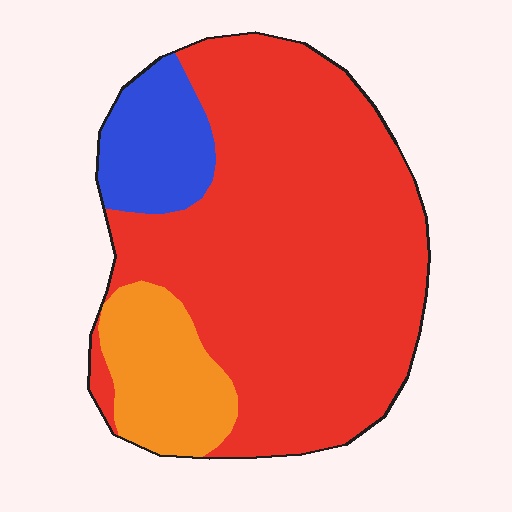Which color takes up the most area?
Red, at roughly 75%.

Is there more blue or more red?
Red.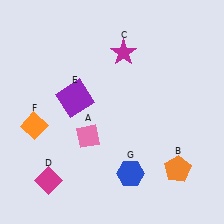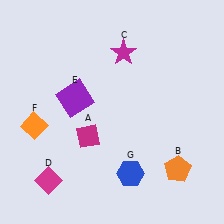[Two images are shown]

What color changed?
The diamond (A) changed from pink in Image 1 to magenta in Image 2.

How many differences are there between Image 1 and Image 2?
There is 1 difference between the two images.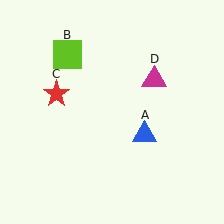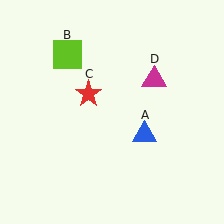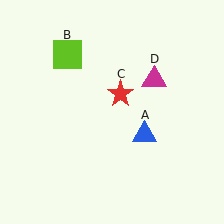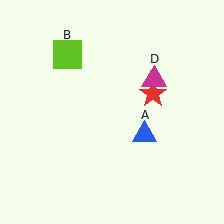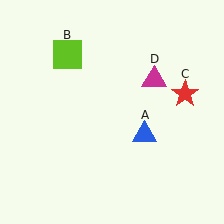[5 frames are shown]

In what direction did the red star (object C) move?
The red star (object C) moved right.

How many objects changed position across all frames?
1 object changed position: red star (object C).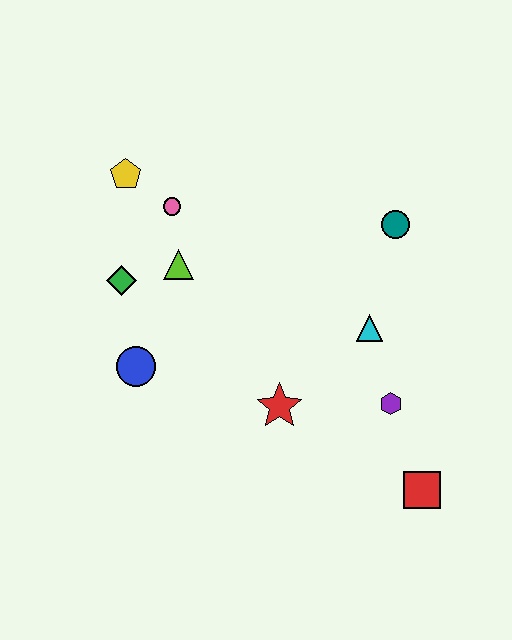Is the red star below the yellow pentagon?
Yes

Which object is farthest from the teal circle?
The blue circle is farthest from the teal circle.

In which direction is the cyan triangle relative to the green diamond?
The cyan triangle is to the right of the green diamond.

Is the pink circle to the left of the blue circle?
No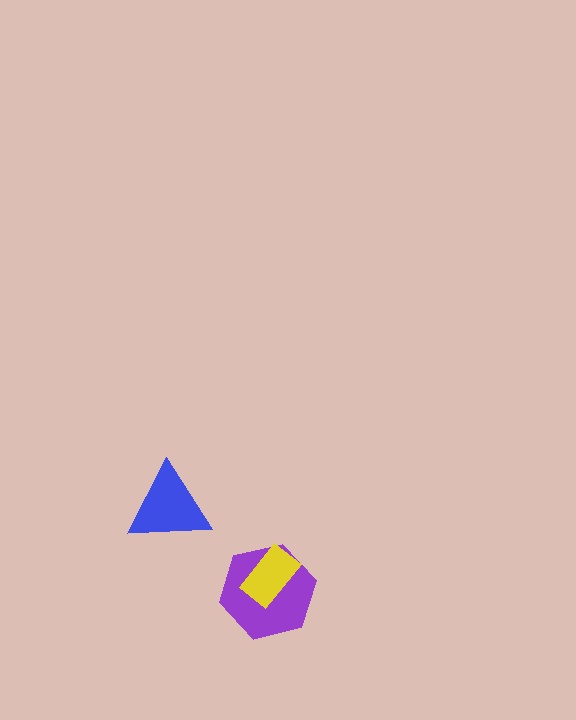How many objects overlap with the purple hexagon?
1 object overlaps with the purple hexagon.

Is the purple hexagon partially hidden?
Yes, it is partially covered by another shape.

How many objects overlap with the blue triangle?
0 objects overlap with the blue triangle.